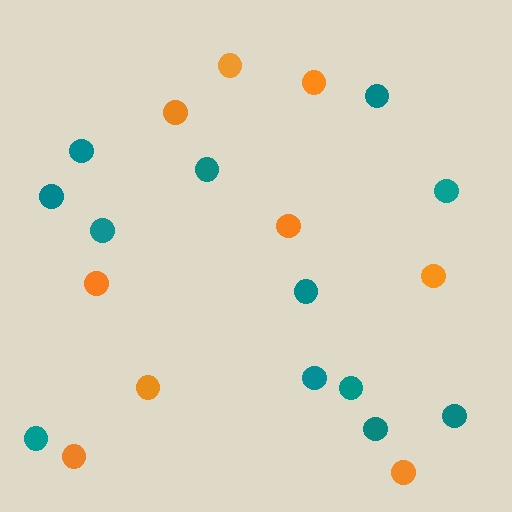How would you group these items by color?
There are 2 groups: one group of orange circles (9) and one group of teal circles (12).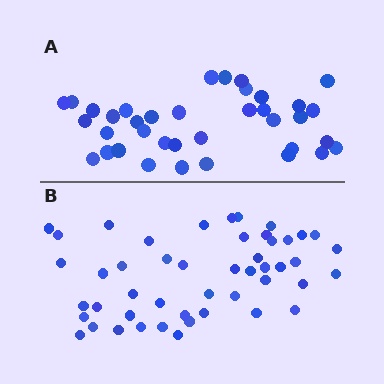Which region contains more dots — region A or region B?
Region B (the bottom region) has more dots.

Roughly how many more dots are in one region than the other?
Region B has roughly 12 or so more dots than region A.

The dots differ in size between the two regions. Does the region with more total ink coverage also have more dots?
No. Region A has more total ink coverage because its dots are larger, but region B actually contains more individual dots. Total area can be misleading — the number of items is what matters here.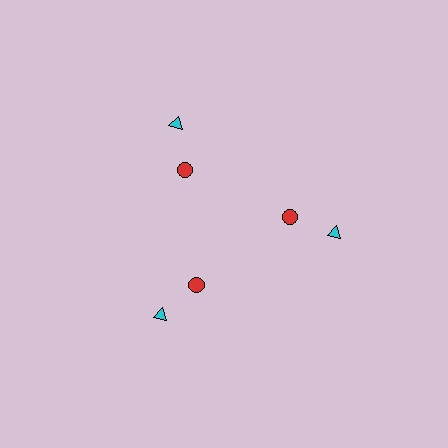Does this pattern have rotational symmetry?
Yes, this pattern has 3-fold rotational symmetry. It looks the same after rotating 120 degrees around the center.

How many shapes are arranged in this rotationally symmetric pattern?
There are 6 shapes, arranged in 3 groups of 2.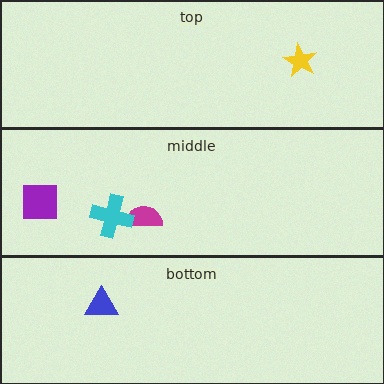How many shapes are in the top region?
1.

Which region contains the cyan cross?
The middle region.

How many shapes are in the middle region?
3.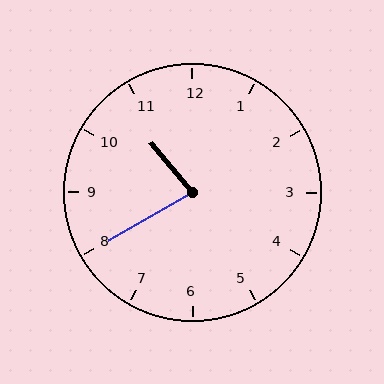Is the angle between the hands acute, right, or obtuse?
It is acute.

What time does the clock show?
10:40.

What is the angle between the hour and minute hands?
Approximately 80 degrees.